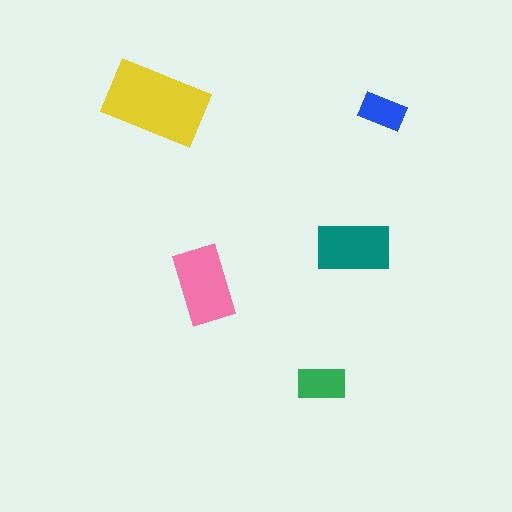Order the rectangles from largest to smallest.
the yellow one, the pink one, the teal one, the green one, the blue one.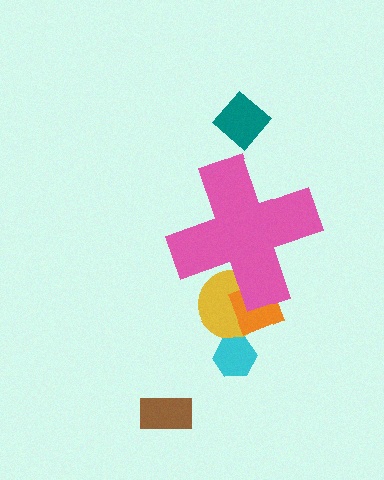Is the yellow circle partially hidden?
Yes, the yellow circle is partially hidden behind the pink cross.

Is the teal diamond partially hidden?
No, the teal diamond is fully visible.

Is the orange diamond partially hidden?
Yes, the orange diamond is partially hidden behind the pink cross.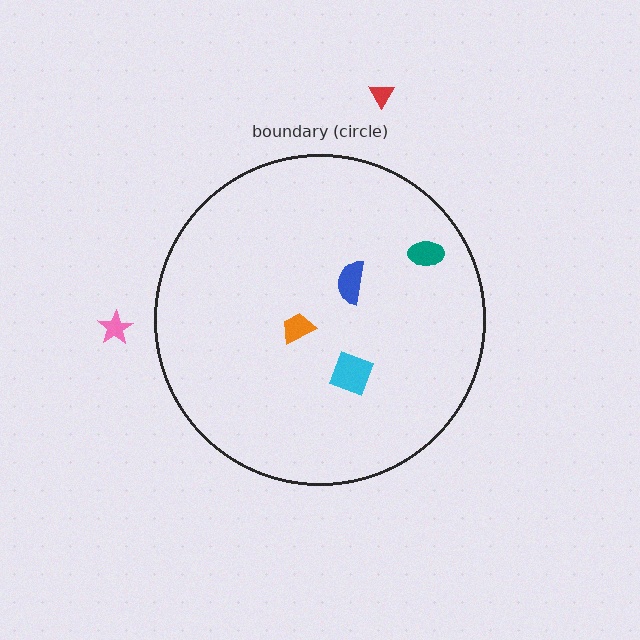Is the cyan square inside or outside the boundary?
Inside.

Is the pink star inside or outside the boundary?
Outside.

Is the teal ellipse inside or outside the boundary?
Inside.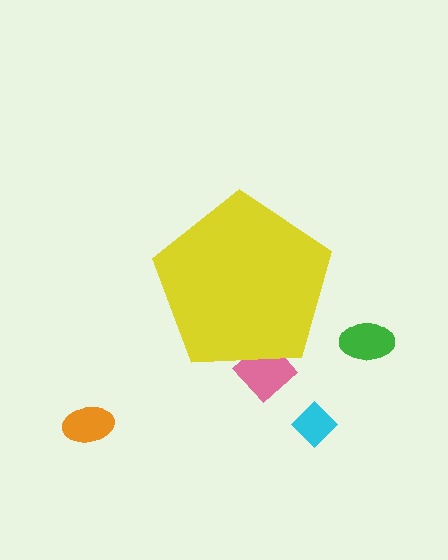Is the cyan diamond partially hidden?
No, the cyan diamond is fully visible.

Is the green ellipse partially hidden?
No, the green ellipse is fully visible.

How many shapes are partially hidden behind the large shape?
1 shape is partially hidden.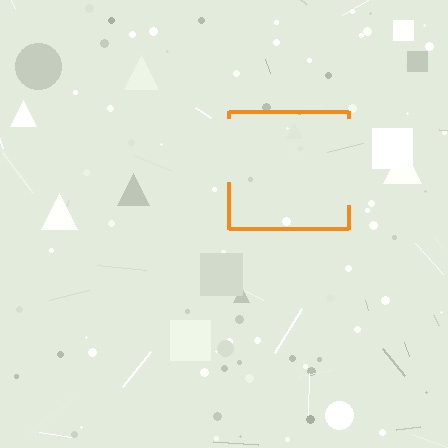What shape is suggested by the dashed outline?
The dashed outline suggests a square.